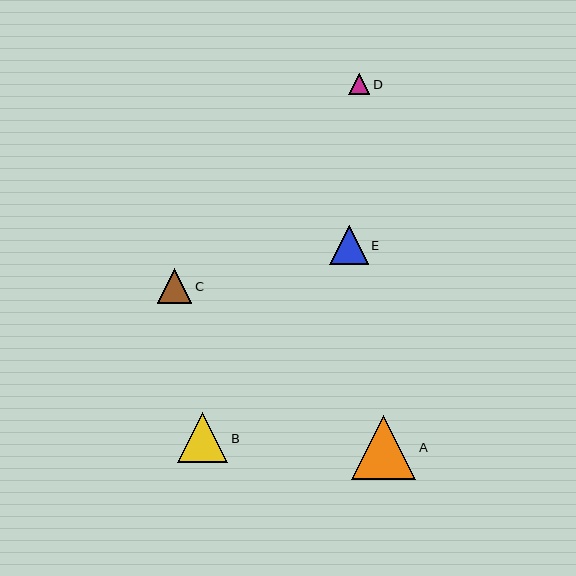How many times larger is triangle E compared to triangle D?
Triangle E is approximately 1.8 times the size of triangle D.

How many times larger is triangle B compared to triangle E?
Triangle B is approximately 1.3 times the size of triangle E.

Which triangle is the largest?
Triangle A is the largest with a size of approximately 64 pixels.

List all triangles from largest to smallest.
From largest to smallest: A, B, E, C, D.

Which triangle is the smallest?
Triangle D is the smallest with a size of approximately 21 pixels.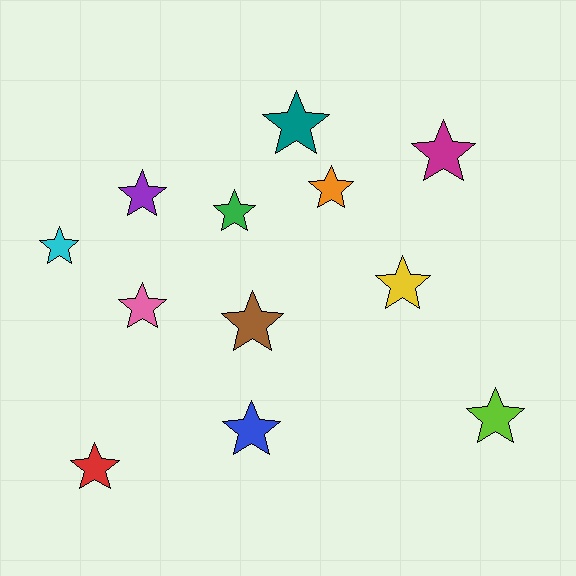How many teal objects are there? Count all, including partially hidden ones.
There is 1 teal object.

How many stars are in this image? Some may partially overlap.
There are 12 stars.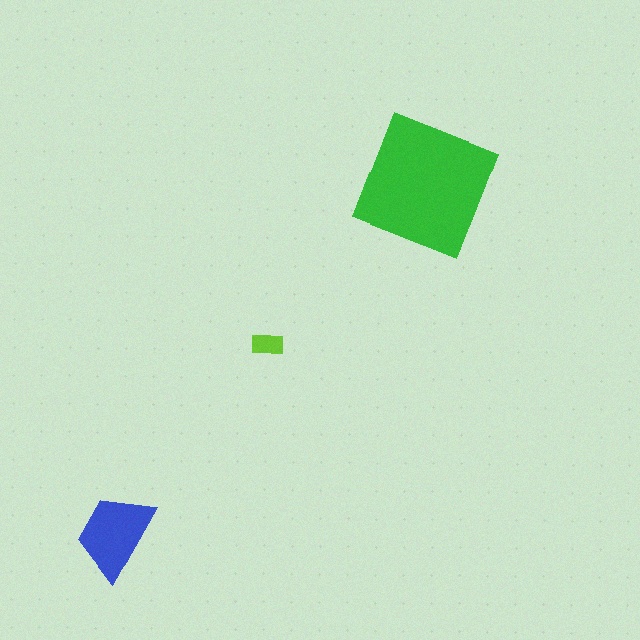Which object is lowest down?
The blue trapezoid is bottommost.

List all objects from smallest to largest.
The lime rectangle, the blue trapezoid, the green square.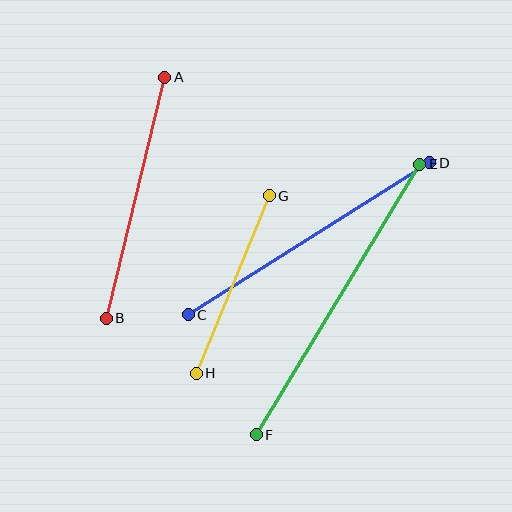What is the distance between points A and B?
The distance is approximately 248 pixels.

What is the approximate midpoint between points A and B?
The midpoint is at approximately (136, 198) pixels.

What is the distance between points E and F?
The distance is approximately 316 pixels.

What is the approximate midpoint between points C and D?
The midpoint is at approximately (309, 239) pixels.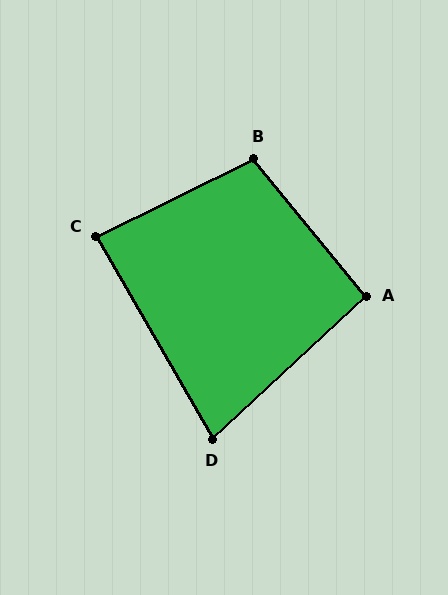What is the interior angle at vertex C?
Approximately 86 degrees (approximately right).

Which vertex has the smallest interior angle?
D, at approximately 77 degrees.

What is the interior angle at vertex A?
Approximately 94 degrees (approximately right).